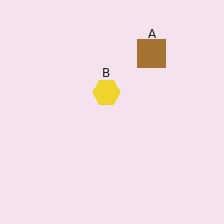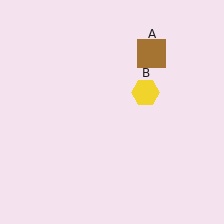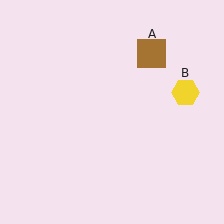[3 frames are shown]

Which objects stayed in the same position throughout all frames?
Brown square (object A) remained stationary.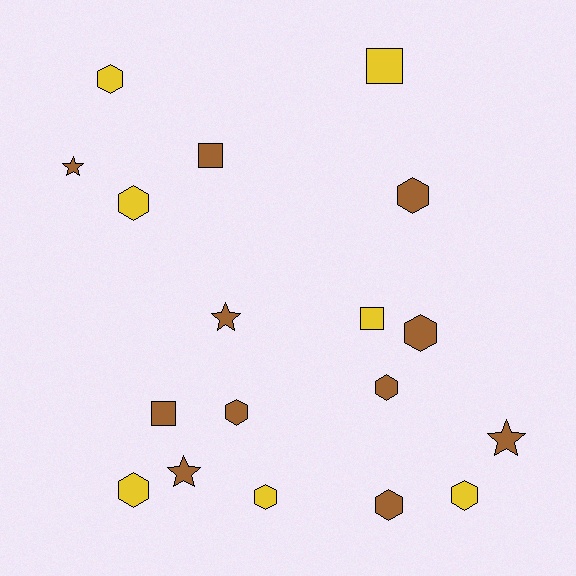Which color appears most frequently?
Brown, with 11 objects.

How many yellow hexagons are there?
There are 5 yellow hexagons.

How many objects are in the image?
There are 18 objects.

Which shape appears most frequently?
Hexagon, with 10 objects.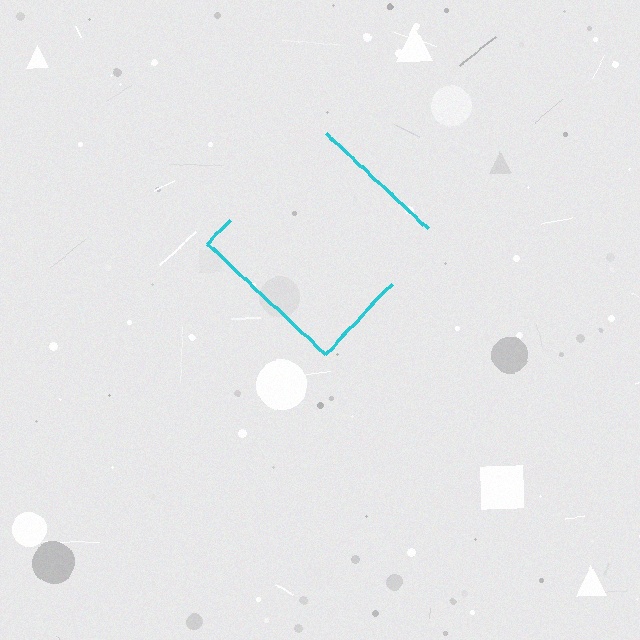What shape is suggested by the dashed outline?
The dashed outline suggests a diamond.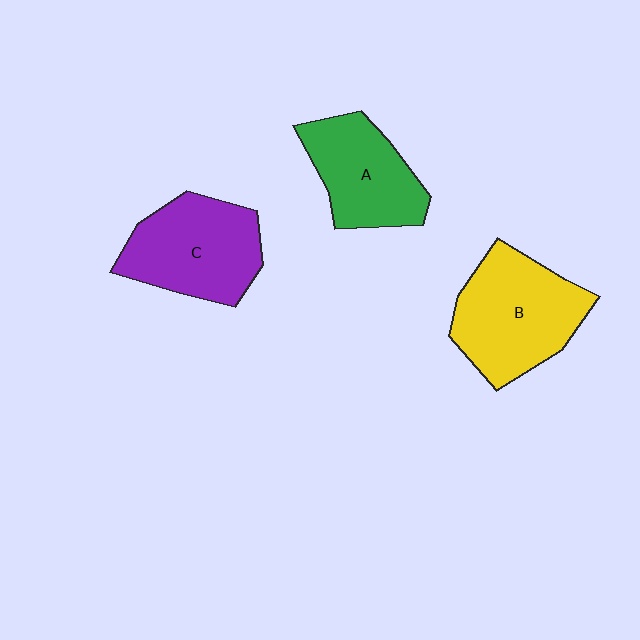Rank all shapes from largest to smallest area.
From largest to smallest: B (yellow), C (purple), A (green).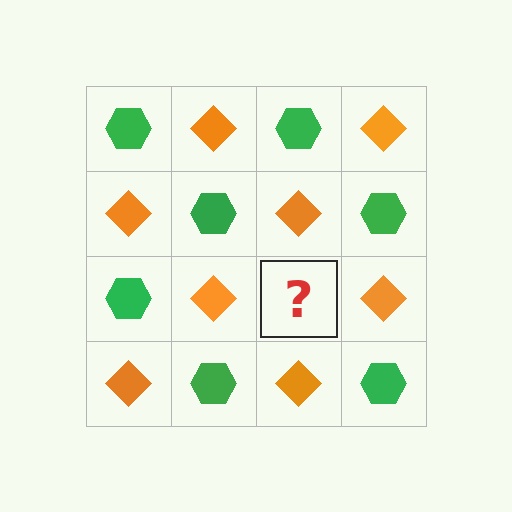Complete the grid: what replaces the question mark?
The question mark should be replaced with a green hexagon.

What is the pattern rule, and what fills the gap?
The rule is that it alternates green hexagon and orange diamond in a checkerboard pattern. The gap should be filled with a green hexagon.